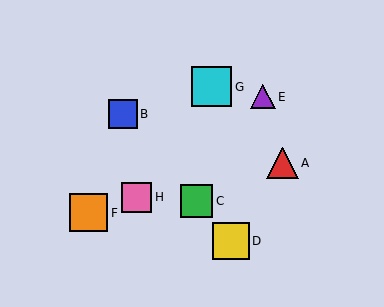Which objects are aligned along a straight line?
Objects B, C, D are aligned along a straight line.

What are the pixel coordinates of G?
Object G is at (212, 87).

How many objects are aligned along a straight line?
3 objects (B, C, D) are aligned along a straight line.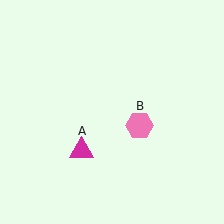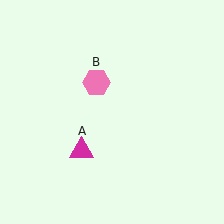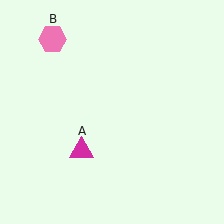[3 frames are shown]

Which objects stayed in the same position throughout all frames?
Magenta triangle (object A) remained stationary.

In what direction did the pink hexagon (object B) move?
The pink hexagon (object B) moved up and to the left.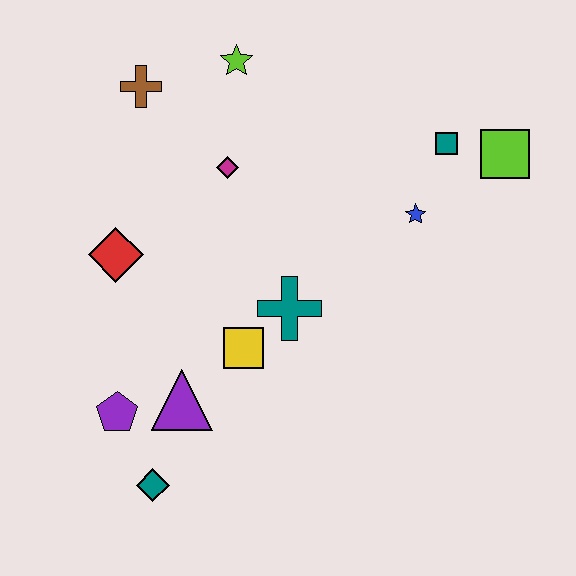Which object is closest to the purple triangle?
The purple pentagon is closest to the purple triangle.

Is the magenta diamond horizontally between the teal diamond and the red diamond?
No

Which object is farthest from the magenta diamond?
The teal diamond is farthest from the magenta diamond.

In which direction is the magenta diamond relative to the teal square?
The magenta diamond is to the left of the teal square.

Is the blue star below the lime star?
Yes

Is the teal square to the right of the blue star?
Yes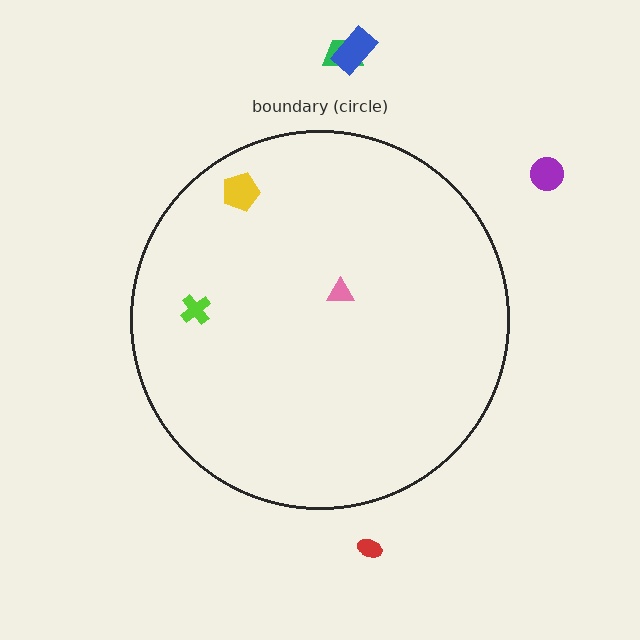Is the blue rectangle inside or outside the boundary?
Outside.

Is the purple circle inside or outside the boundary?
Outside.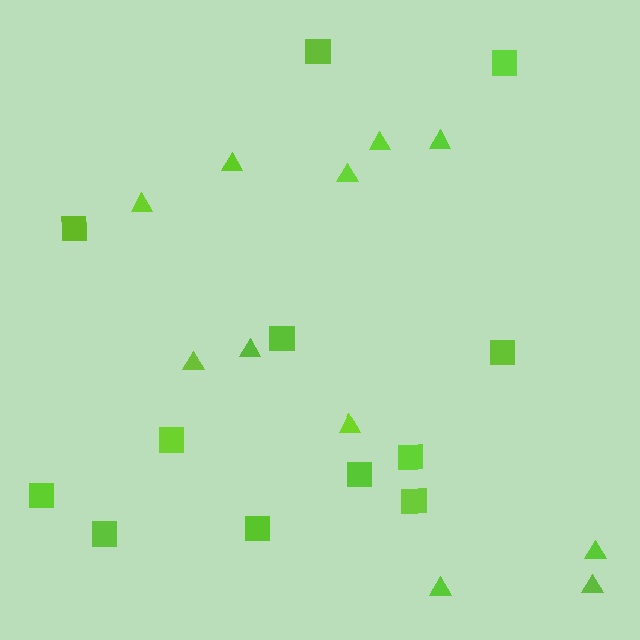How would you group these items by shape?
There are 2 groups: one group of triangles (11) and one group of squares (12).